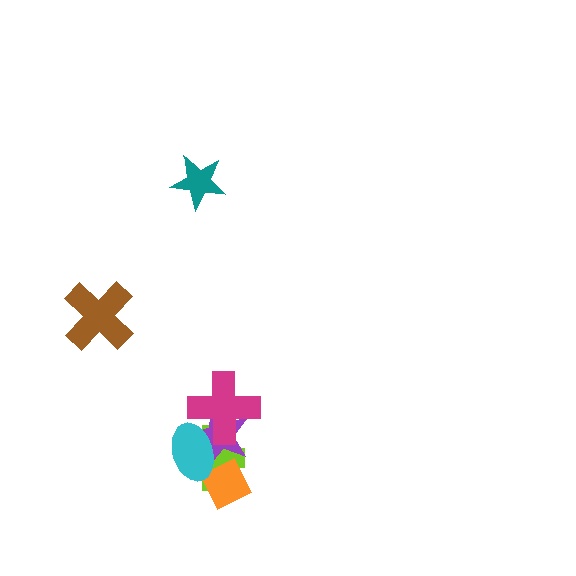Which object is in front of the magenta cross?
The cyan ellipse is in front of the magenta cross.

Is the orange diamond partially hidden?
Yes, it is partially covered by another shape.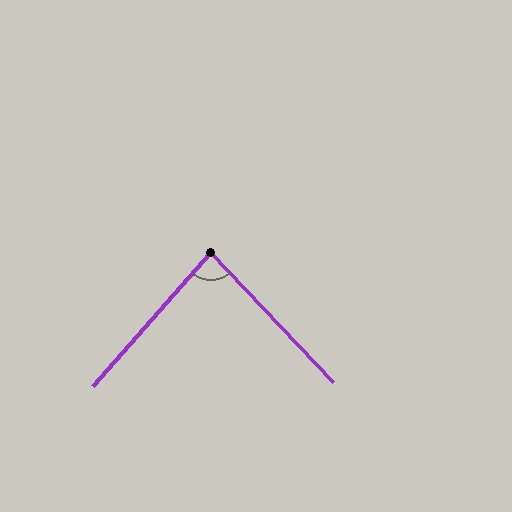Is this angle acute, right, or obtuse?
It is acute.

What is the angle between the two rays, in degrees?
Approximately 84 degrees.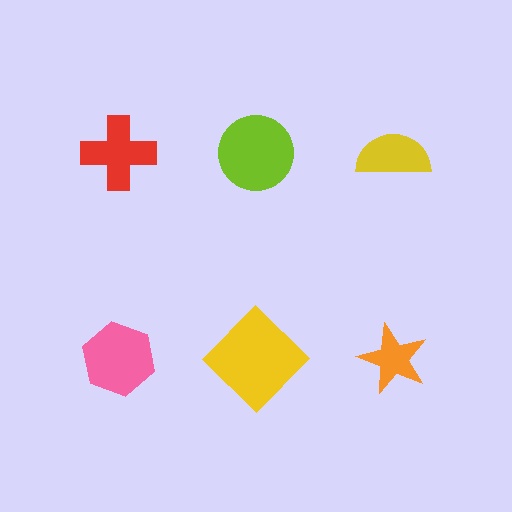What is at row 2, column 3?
An orange star.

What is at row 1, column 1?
A red cross.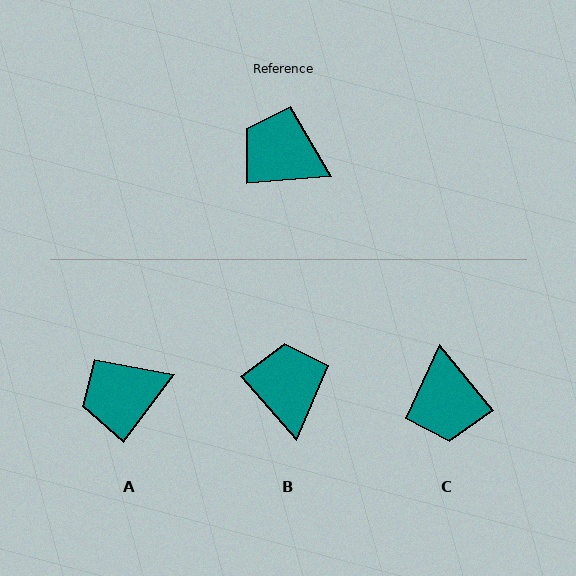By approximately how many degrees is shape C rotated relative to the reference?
Approximately 125 degrees counter-clockwise.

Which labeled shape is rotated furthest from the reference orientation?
C, about 125 degrees away.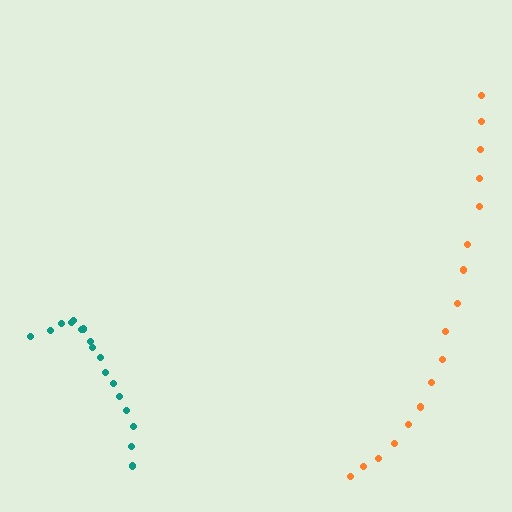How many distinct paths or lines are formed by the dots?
There are 2 distinct paths.